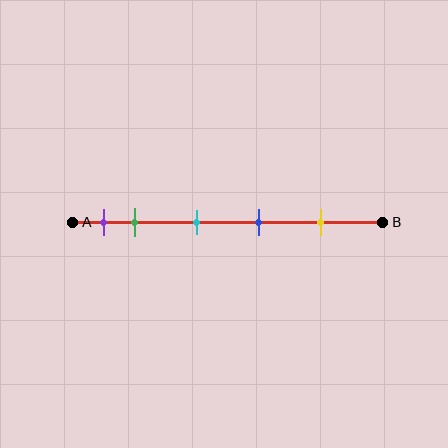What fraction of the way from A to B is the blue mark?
The blue mark is approximately 60% (0.6) of the way from A to B.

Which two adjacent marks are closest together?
The purple and green marks are the closest adjacent pair.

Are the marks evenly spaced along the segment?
No, the marks are not evenly spaced.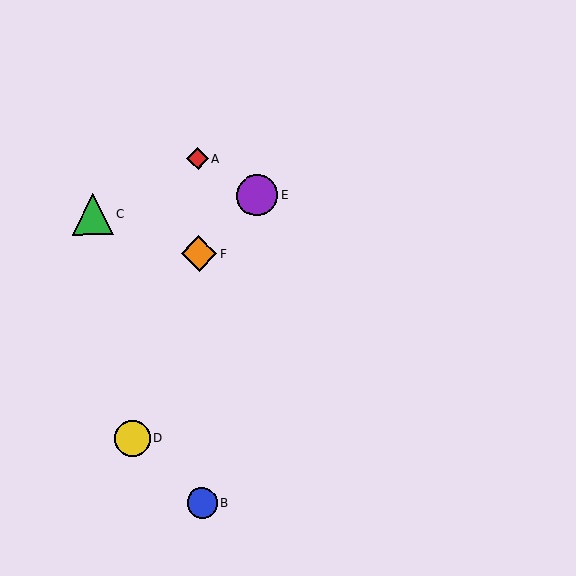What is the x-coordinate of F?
Object F is at x≈199.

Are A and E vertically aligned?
No, A is at x≈198 and E is at x≈257.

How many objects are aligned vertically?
3 objects (A, B, F) are aligned vertically.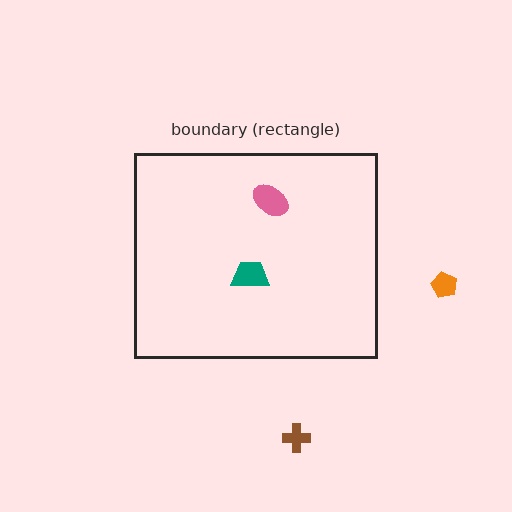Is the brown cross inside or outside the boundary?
Outside.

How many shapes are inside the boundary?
2 inside, 2 outside.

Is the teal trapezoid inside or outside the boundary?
Inside.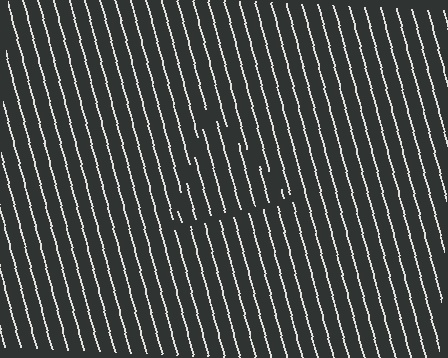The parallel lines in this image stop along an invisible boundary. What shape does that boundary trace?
An illusory triangle. The interior of the shape contains the same grating, shifted by half a period — the contour is defined by the phase discontinuity where line-ends from the inner and outer gratings abut.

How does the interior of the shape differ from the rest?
The interior of the shape contains the same grating, shifted by half a period — the contour is defined by the phase discontinuity where line-ends from the inner and outer gratings abut.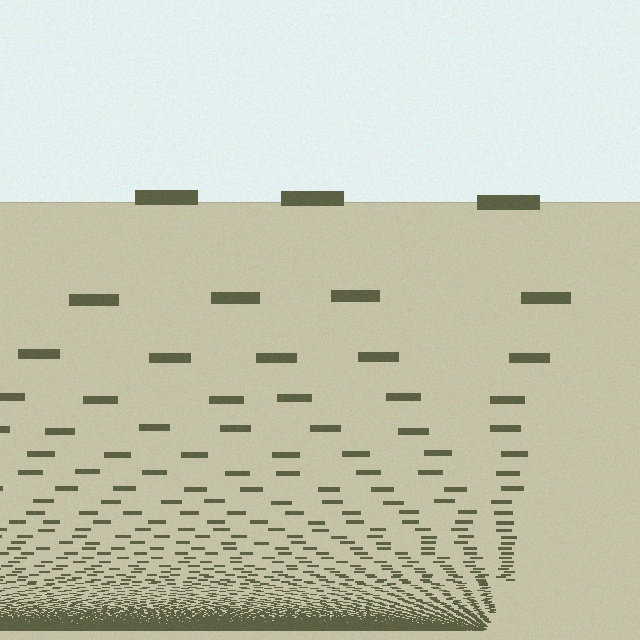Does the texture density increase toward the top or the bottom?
Density increases toward the bottom.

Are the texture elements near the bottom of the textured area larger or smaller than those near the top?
Smaller. The gradient is inverted — elements near the bottom are smaller and denser.